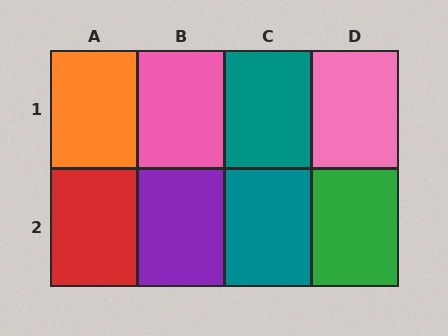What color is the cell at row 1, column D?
Pink.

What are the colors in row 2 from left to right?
Red, purple, teal, green.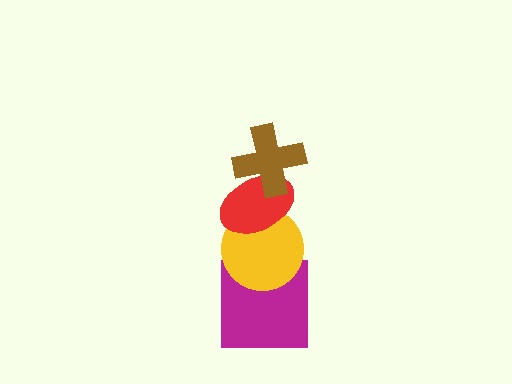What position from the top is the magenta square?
The magenta square is 4th from the top.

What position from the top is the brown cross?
The brown cross is 1st from the top.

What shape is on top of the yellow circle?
The red ellipse is on top of the yellow circle.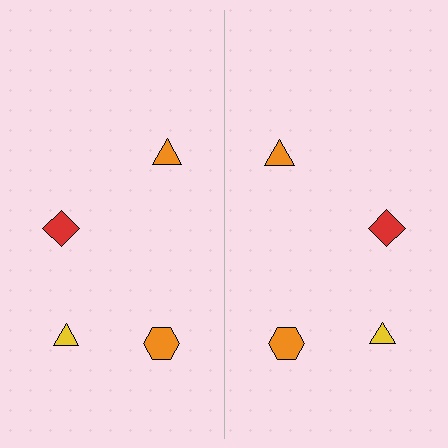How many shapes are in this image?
There are 8 shapes in this image.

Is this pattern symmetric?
Yes, this pattern has bilateral (reflection) symmetry.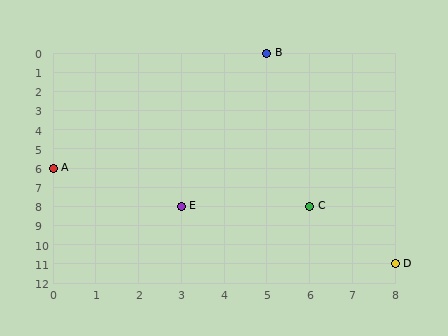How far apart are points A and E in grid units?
Points A and E are 3 columns and 2 rows apart (about 3.6 grid units diagonally).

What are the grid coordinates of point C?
Point C is at grid coordinates (6, 8).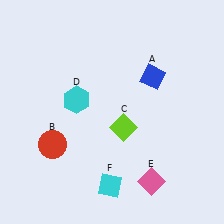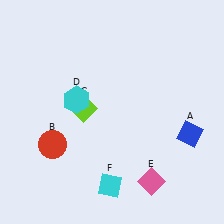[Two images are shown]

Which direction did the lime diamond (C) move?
The lime diamond (C) moved left.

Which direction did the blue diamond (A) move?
The blue diamond (A) moved down.